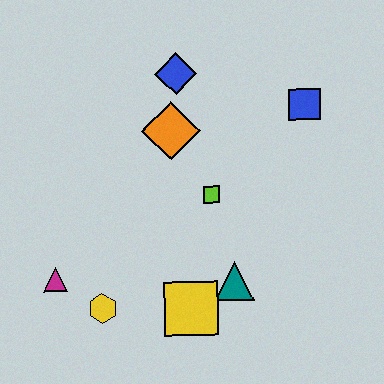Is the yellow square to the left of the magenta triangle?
No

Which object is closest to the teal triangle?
The yellow square is closest to the teal triangle.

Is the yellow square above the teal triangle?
No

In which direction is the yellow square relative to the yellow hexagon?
The yellow square is to the right of the yellow hexagon.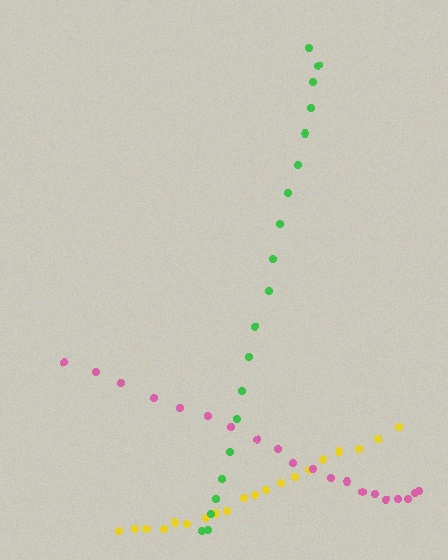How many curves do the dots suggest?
There are 3 distinct paths.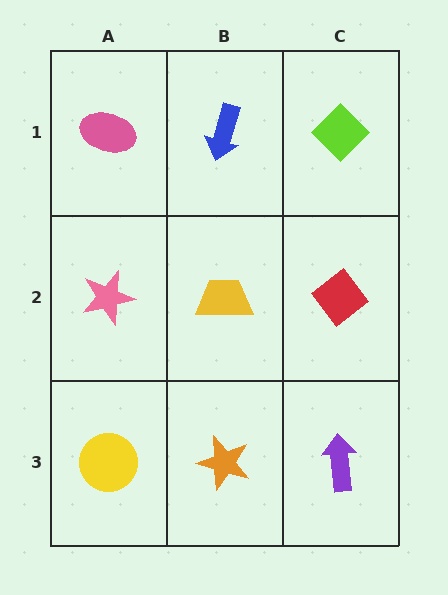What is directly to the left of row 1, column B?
A pink ellipse.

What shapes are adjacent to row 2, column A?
A pink ellipse (row 1, column A), a yellow circle (row 3, column A), a yellow trapezoid (row 2, column B).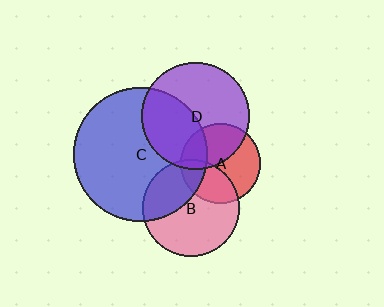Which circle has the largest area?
Circle C (blue).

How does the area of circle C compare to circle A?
Approximately 2.9 times.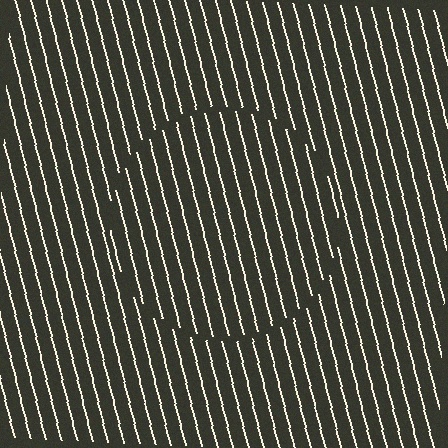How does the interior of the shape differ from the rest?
The interior of the shape contains the same grating, shifted by half a period — the contour is defined by the phase discontinuity where line-ends from the inner and outer gratings abut.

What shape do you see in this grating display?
An illusory circle. The interior of the shape contains the same grating, shifted by half a period — the contour is defined by the phase discontinuity where line-ends from the inner and outer gratings abut.